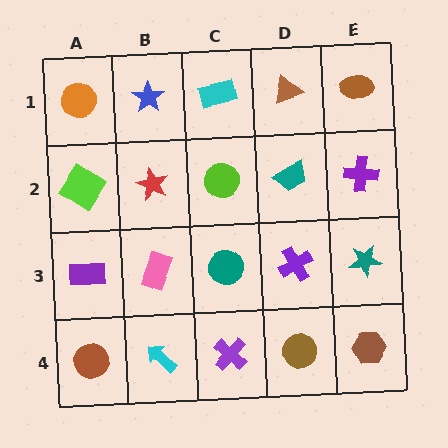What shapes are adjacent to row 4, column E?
A teal star (row 3, column E), a brown circle (row 4, column D).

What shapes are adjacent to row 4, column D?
A purple cross (row 3, column D), a purple cross (row 4, column C), a brown hexagon (row 4, column E).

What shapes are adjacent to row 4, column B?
A pink rectangle (row 3, column B), a brown circle (row 4, column A), a purple cross (row 4, column C).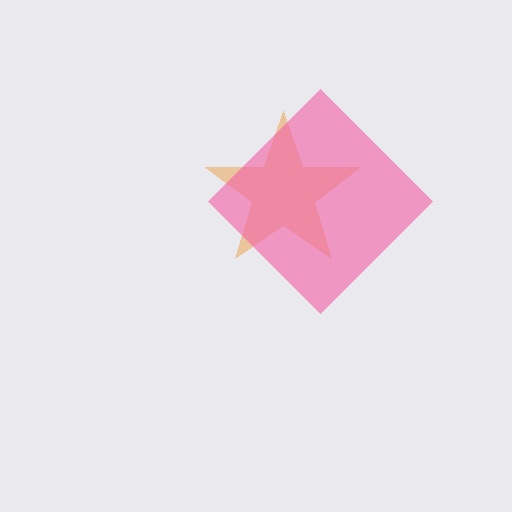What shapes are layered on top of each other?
The layered shapes are: an orange star, a pink diamond.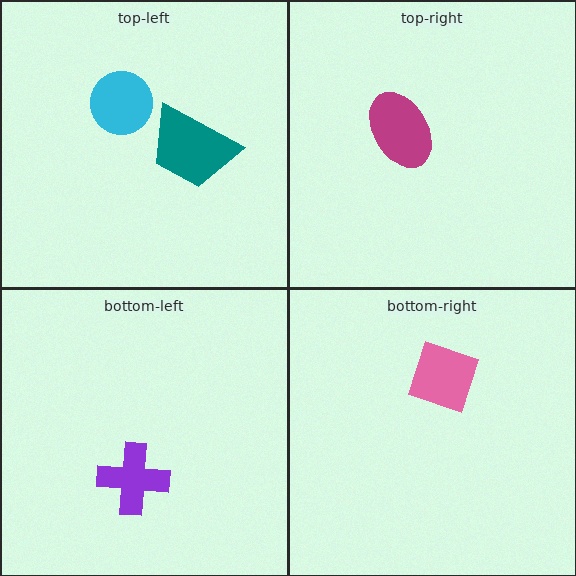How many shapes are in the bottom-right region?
1.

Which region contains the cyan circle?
The top-left region.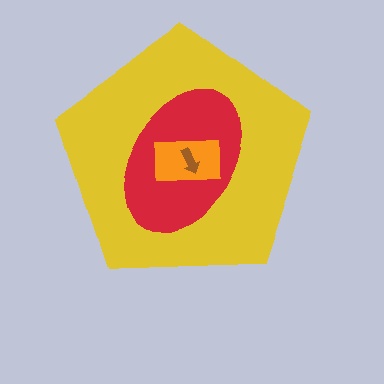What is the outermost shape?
The yellow pentagon.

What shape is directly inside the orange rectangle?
The brown arrow.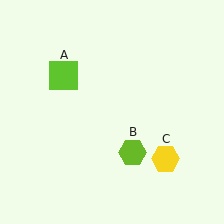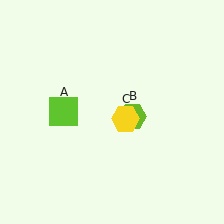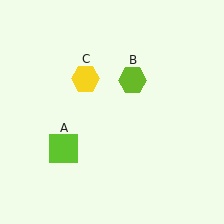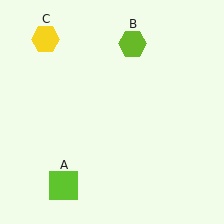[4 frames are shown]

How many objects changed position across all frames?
3 objects changed position: lime square (object A), lime hexagon (object B), yellow hexagon (object C).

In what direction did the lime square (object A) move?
The lime square (object A) moved down.